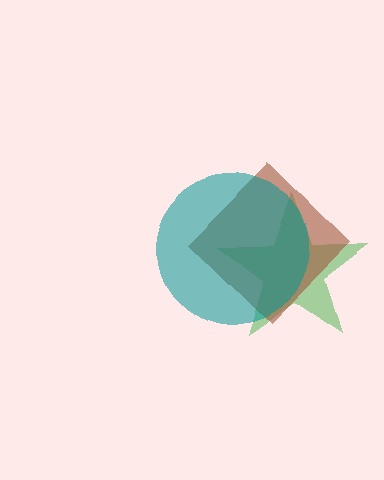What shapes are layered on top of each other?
The layered shapes are: a green star, a brown diamond, a teal circle.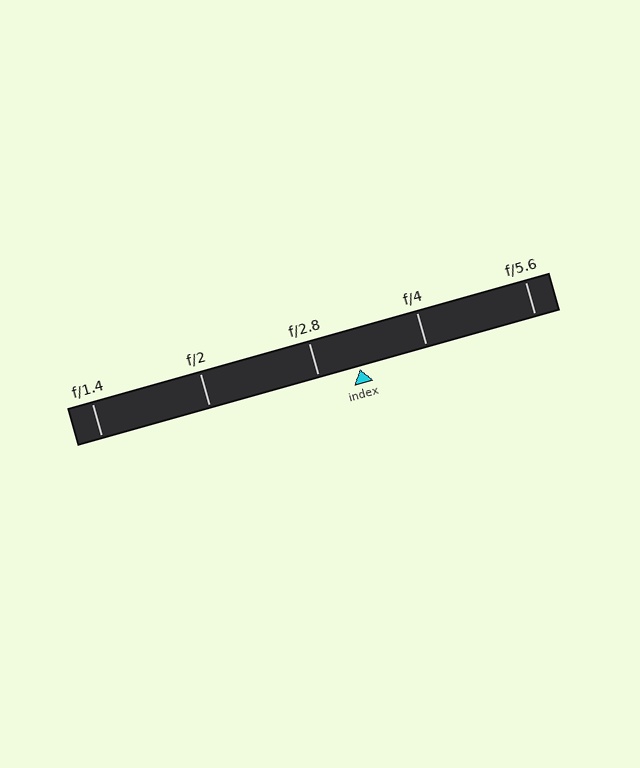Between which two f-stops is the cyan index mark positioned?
The index mark is between f/2.8 and f/4.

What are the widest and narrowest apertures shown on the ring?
The widest aperture shown is f/1.4 and the narrowest is f/5.6.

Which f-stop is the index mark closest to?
The index mark is closest to f/2.8.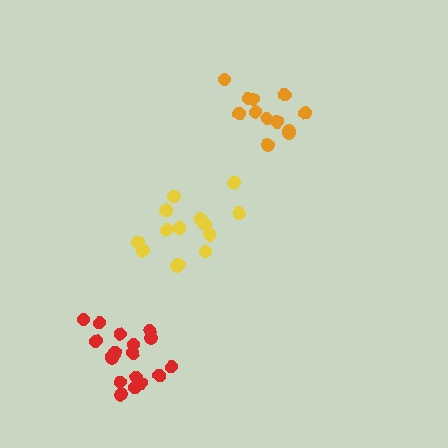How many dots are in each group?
Group 1: 15 dots, Group 2: 17 dots, Group 3: 12 dots (44 total).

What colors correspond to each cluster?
The clusters are colored: yellow, red, orange.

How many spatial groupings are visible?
There are 3 spatial groupings.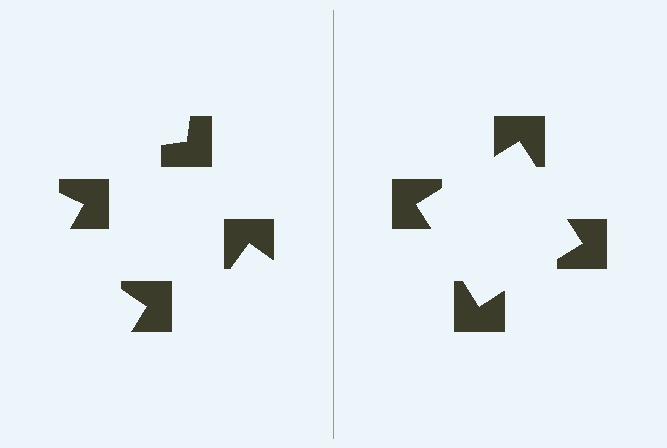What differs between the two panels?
The notched squares are positioned identically on both sides; only the wedge orientations differ. On the right they align to a square; on the left they are misaligned.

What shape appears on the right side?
An illusory square.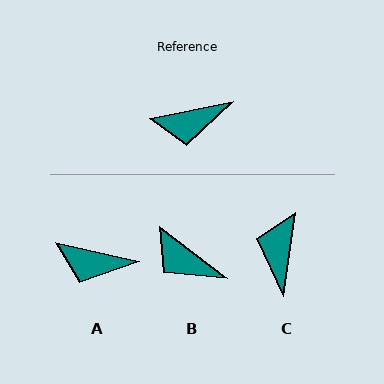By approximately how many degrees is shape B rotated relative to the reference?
Approximately 48 degrees clockwise.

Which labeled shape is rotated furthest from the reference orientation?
C, about 109 degrees away.